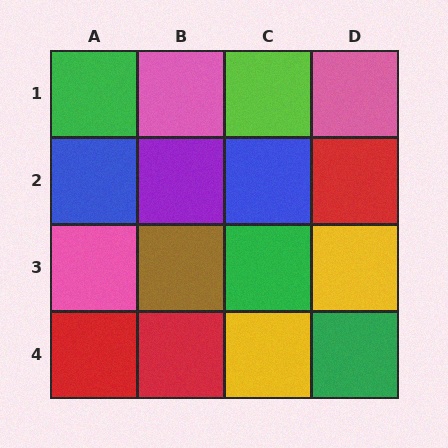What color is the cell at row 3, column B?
Brown.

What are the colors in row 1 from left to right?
Green, pink, lime, pink.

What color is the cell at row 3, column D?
Yellow.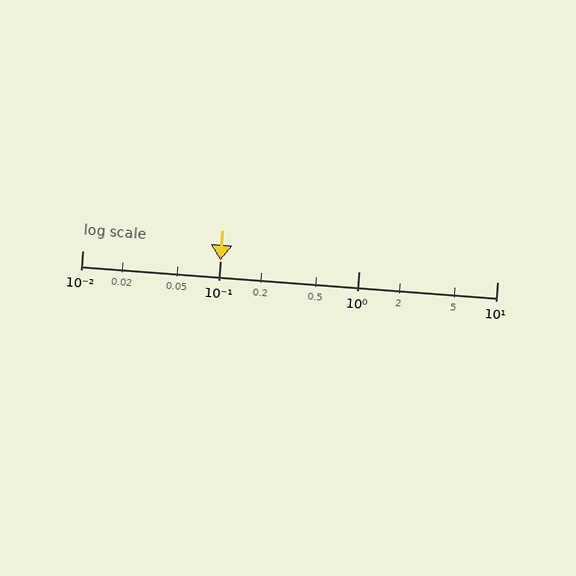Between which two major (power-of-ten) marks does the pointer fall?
The pointer is between 0.1 and 1.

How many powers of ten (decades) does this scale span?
The scale spans 3 decades, from 0.01 to 10.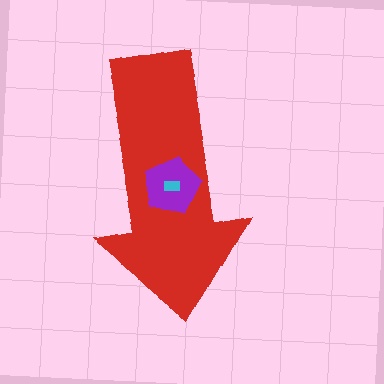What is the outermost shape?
The red arrow.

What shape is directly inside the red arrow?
The purple pentagon.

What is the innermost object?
The cyan rectangle.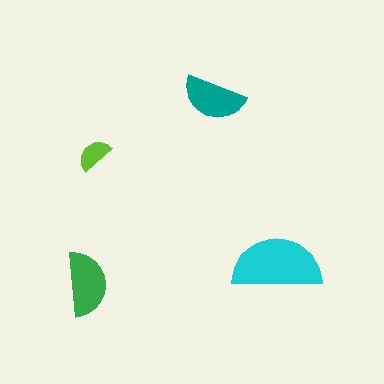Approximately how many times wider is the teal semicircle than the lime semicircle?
About 2 times wider.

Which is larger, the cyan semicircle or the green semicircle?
The cyan one.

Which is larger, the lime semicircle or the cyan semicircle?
The cyan one.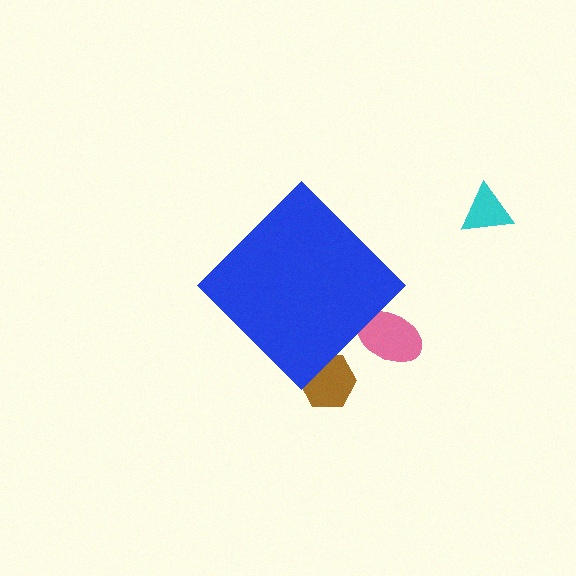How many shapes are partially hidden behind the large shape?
2 shapes are partially hidden.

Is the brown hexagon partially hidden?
Yes, the brown hexagon is partially hidden behind the blue diamond.